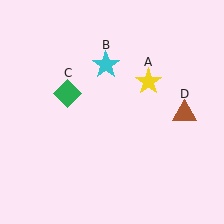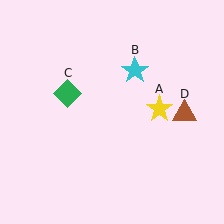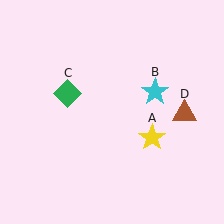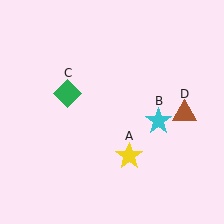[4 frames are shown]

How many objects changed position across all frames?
2 objects changed position: yellow star (object A), cyan star (object B).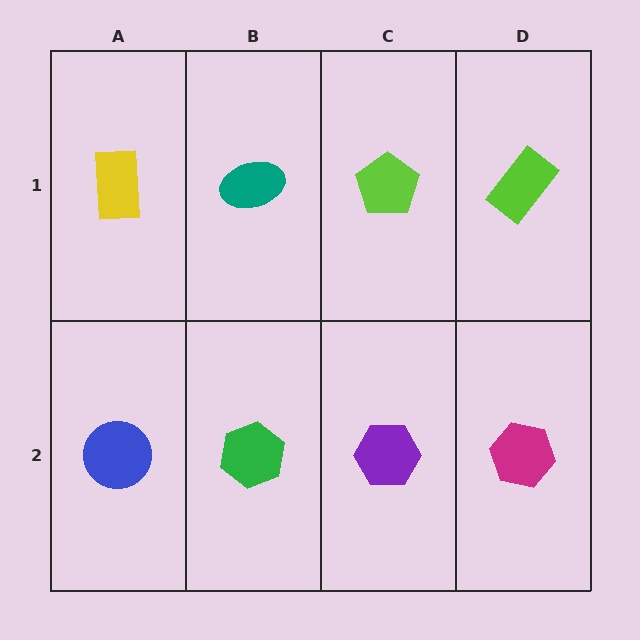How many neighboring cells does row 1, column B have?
3.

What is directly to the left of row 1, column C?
A teal ellipse.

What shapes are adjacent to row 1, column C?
A purple hexagon (row 2, column C), a teal ellipse (row 1, column B), a lime rectangle (row 1, column D).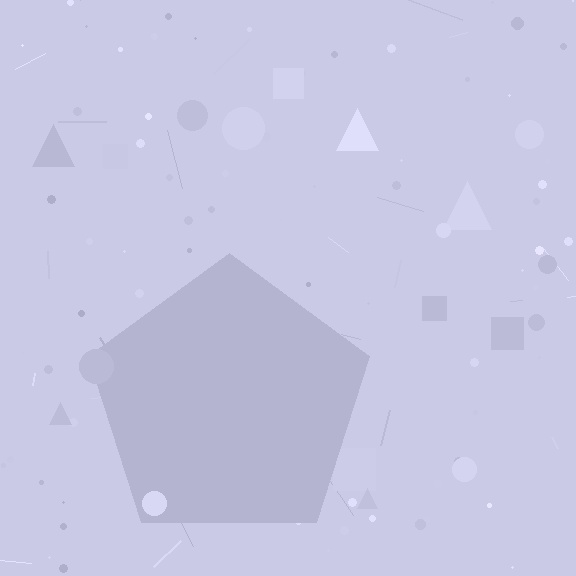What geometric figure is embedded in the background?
A pentagon is embedded in the background.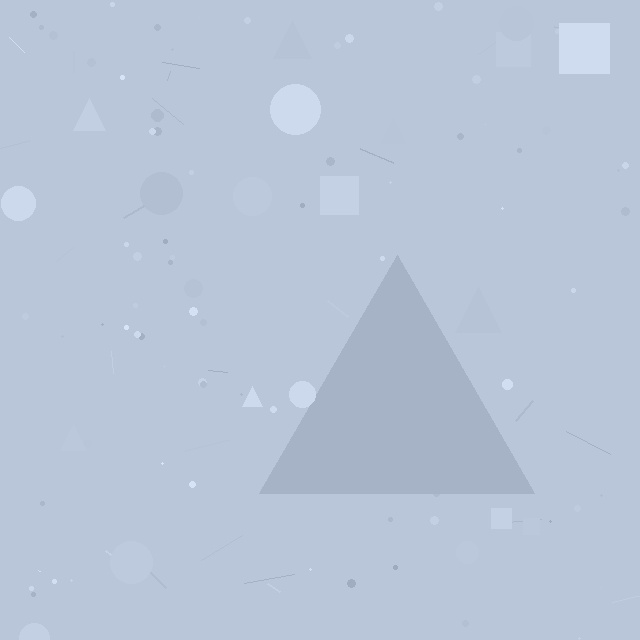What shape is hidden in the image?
A triangle is hidden in the image.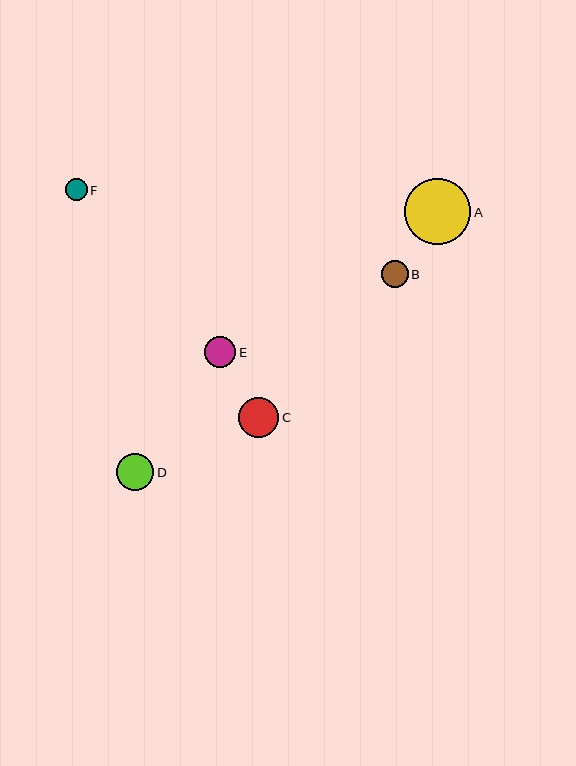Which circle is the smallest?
Circle F is the smallest with a size of approximately 22 pixels.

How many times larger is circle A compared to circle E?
Circle A is approximately 2.1 times the size of circle E.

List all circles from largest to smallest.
From largest to smallest: A, C, D, E, B, F.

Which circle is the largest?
Circle A is the largest with a size of approximately 66 pixels.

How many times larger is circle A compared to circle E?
Circle A is approximately 2.1 times the size of circle E.